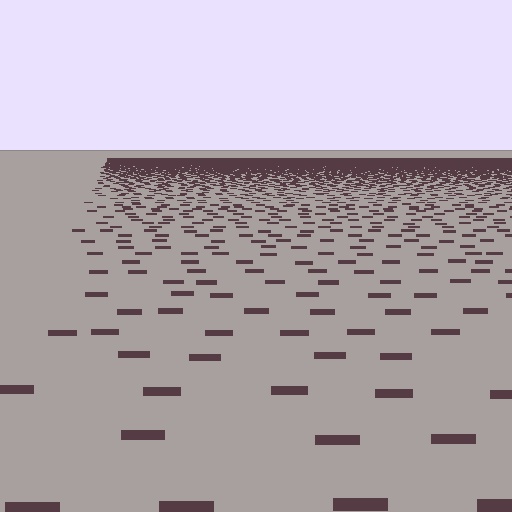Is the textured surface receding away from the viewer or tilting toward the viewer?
The surface is receding away from the viewer. Texture elements get smaller and denser toward the top.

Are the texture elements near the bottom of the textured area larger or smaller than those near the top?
Larger. Near the bottom, elements are closer to the viewer and appear at a bigger on-screen size.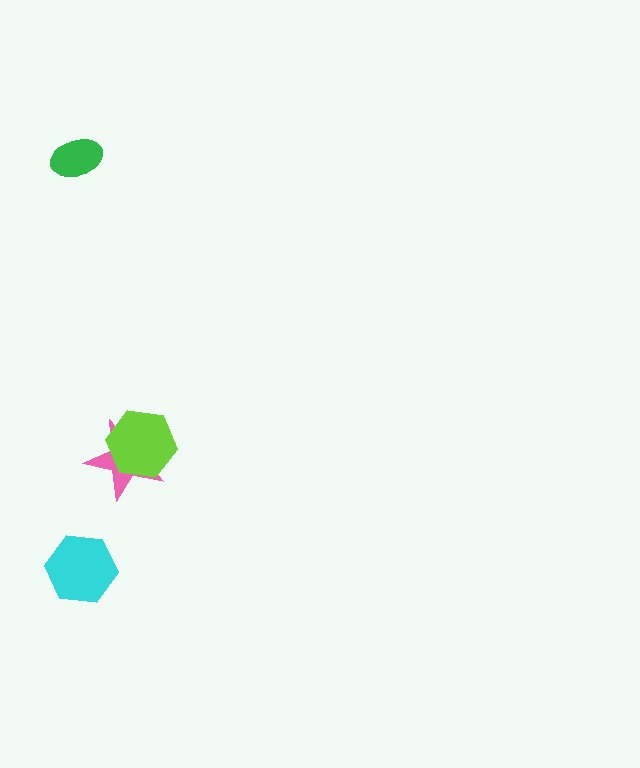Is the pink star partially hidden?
Yes, it is partially covered by another shape.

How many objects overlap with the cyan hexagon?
0 objects overlap with the cyan hexagon.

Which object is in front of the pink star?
The lime hexagon is in front of the pink star.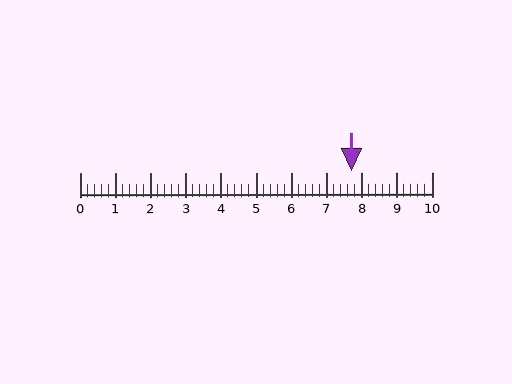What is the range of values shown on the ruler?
The ruler shows values from 0 to 10.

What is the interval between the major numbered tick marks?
The major tick marks are spaced 1 units apart.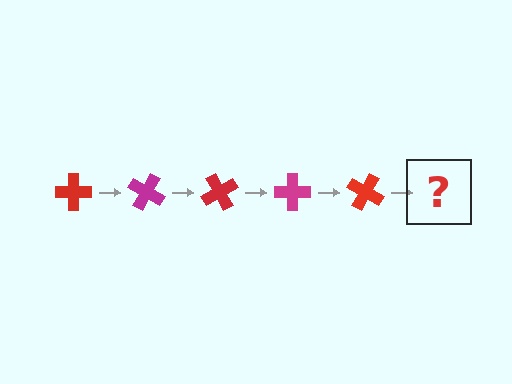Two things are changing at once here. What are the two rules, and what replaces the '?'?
The two rules are that it rotates 30 degrees each step and the color cycles through red and magenta. The '?' should be a magenta cross, rotated 150 degrees from the start.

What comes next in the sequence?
The next element should be a magenta cross, rotated 150 degrees from the start.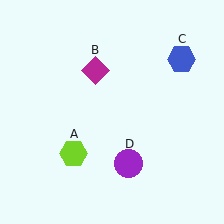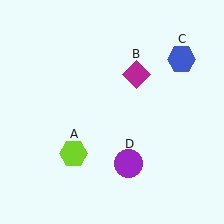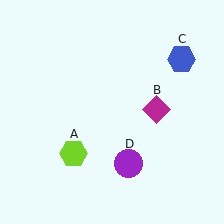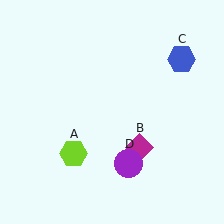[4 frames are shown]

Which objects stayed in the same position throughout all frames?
Lime hexagon (object A) and blue hexagon (object C) and purple circle (object D) remained stationary.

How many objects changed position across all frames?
1 object changed position: magenta diamond (object B).